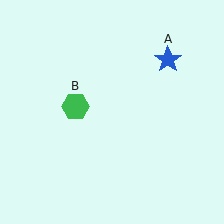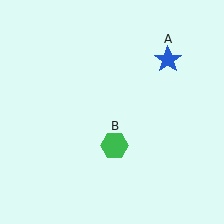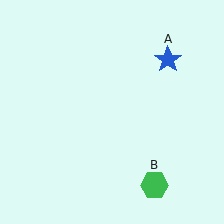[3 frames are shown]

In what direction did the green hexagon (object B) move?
The green hexagon (object B) moved down and to the right.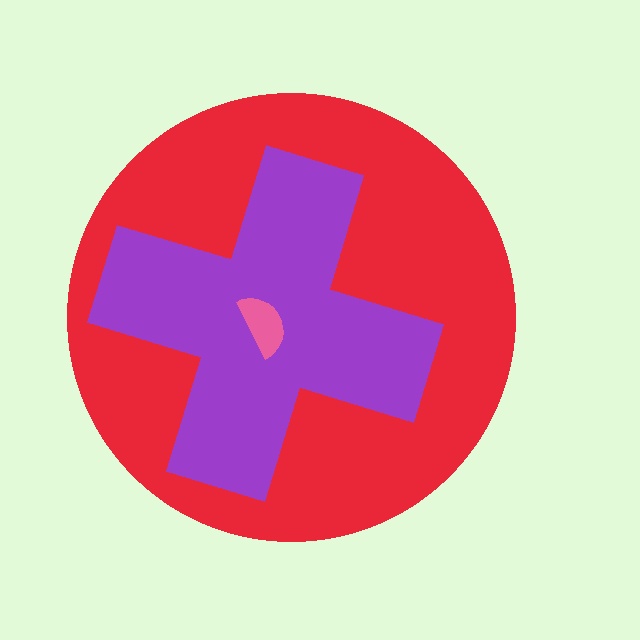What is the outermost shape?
The red circle.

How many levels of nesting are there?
3.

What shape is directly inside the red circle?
The purple cross.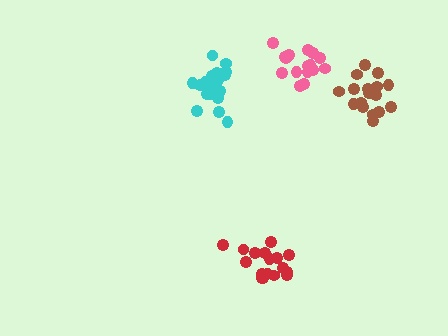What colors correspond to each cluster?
The clusters are colored: cyan, pink, red, brown.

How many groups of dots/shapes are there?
There are 4 groups.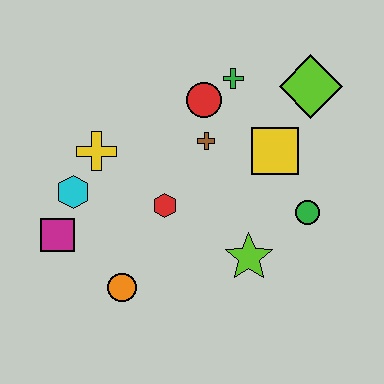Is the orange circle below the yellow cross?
Yes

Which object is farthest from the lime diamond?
The magenta square is farthest from the lime diamond.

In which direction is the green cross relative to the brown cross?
The green cross is above the brown cross.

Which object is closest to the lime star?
The green circle is closest to the lime star.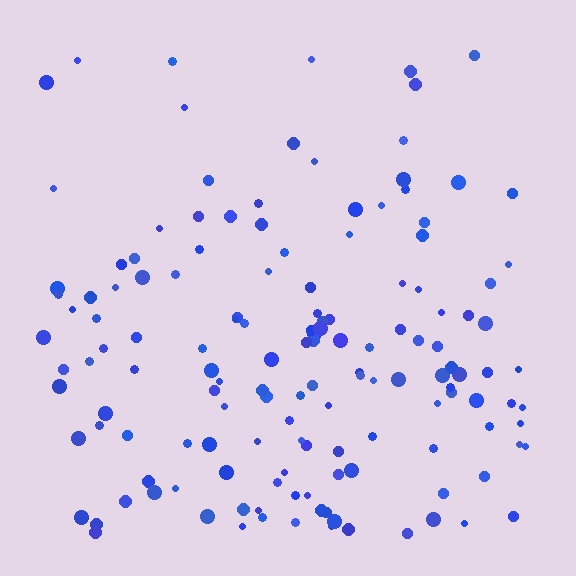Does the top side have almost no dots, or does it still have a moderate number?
Still a moderate number, just noticeably fewer than the bottom.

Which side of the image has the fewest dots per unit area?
The top.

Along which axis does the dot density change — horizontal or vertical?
Vertical.